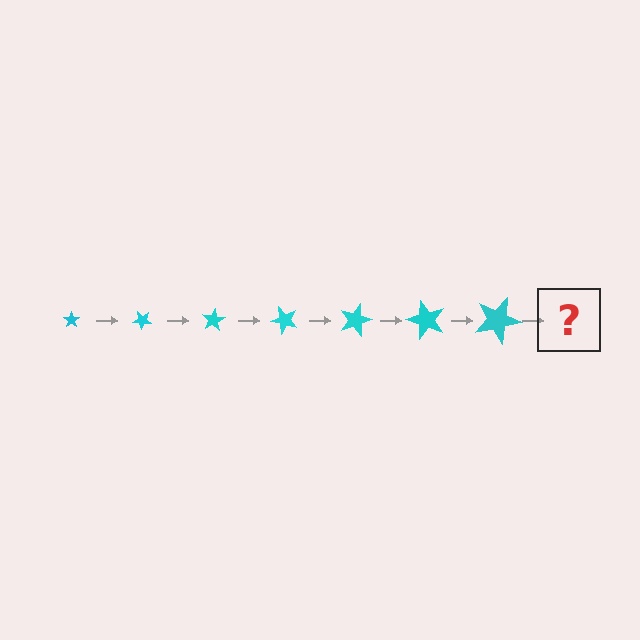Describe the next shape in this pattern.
It should be a star, larger than the previous one and rotated 280 degrees from the start.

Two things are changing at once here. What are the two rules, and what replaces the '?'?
The two rules are that the star grows larger each step and it rotates 40 degrees each step. The '?' should be a star, larger than the previous one and rotated 280 degrees from the start.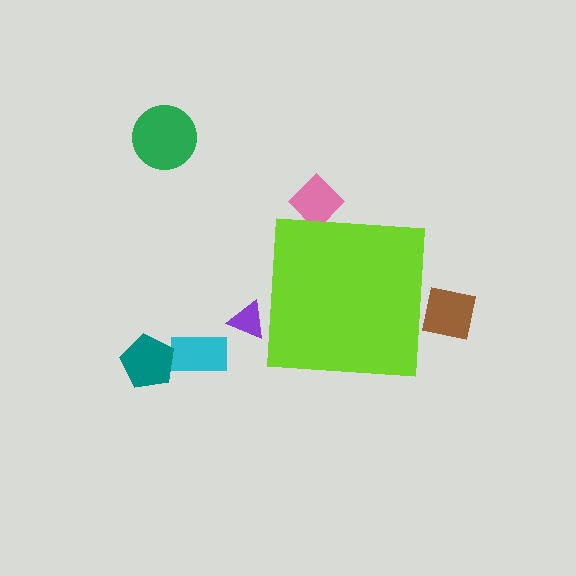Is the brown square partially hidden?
Yes, the brown square is partially hidden behind the lime square.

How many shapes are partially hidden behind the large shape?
3 shapes are partially hidden.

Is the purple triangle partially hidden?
Yes, the purple triangle is partially hidden behind the lime square.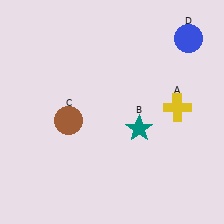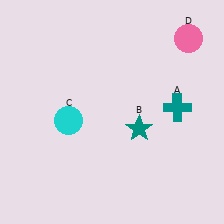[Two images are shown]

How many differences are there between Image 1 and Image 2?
There are 3 differences between the two images.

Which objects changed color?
A changed from yellow to teal. C changed from brown to cyan. D changed from blue to pink.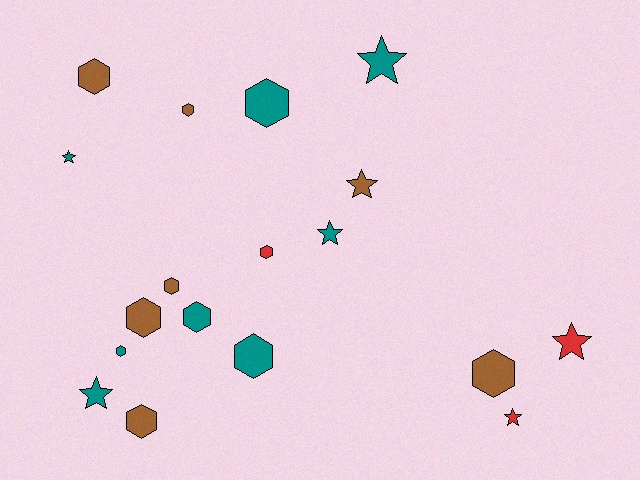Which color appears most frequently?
Teal, with 8 objects.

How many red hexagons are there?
There is 1 red hexagon.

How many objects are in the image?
There are 18 objects.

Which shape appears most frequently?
Hexagon, with 11 objects.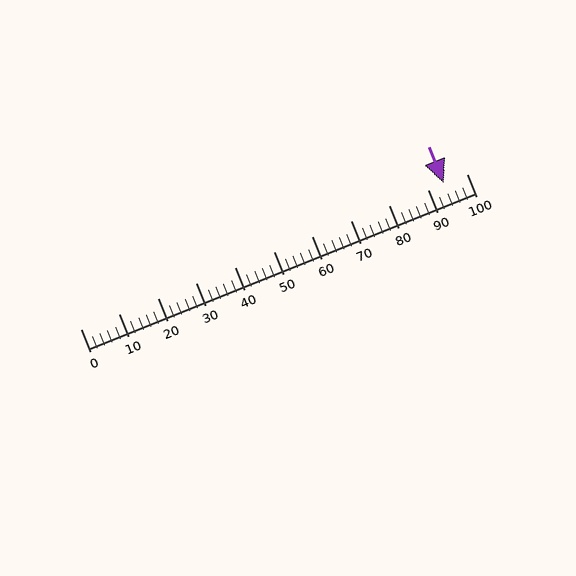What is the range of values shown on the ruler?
The ruler shows values from 0 to 100.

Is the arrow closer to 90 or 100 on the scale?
The arrow is closer to 90.